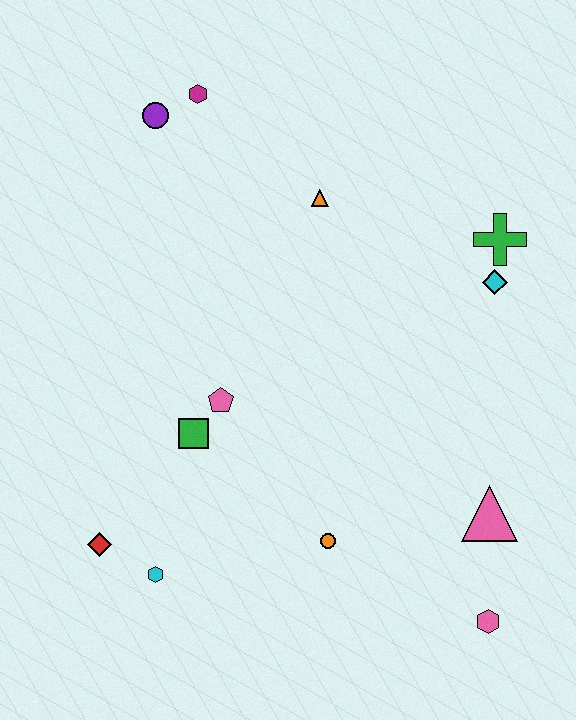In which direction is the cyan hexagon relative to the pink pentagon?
The cyan hexagon is below the pink pentagon.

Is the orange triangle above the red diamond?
Yes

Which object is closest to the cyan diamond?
The green cross is closest to the cyan diamond.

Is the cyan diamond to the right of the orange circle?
Yes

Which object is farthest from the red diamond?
The green cross is farthest from the red diamond.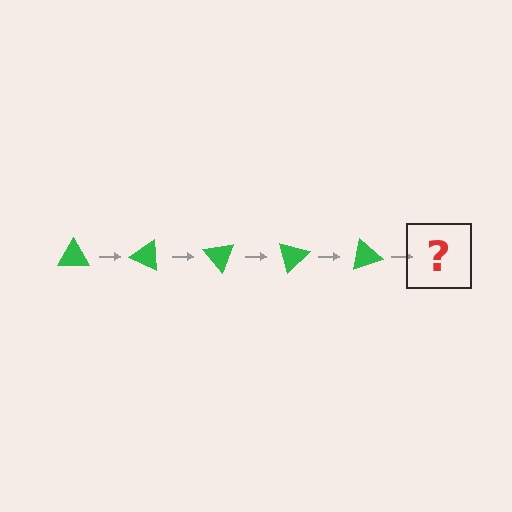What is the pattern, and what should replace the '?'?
The pattern is that the triangle rotates 25 degrees each step. The '?' should be a green triangle rotated 125 degrees.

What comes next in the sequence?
The next element should be a green triangle rotated 125 degrees.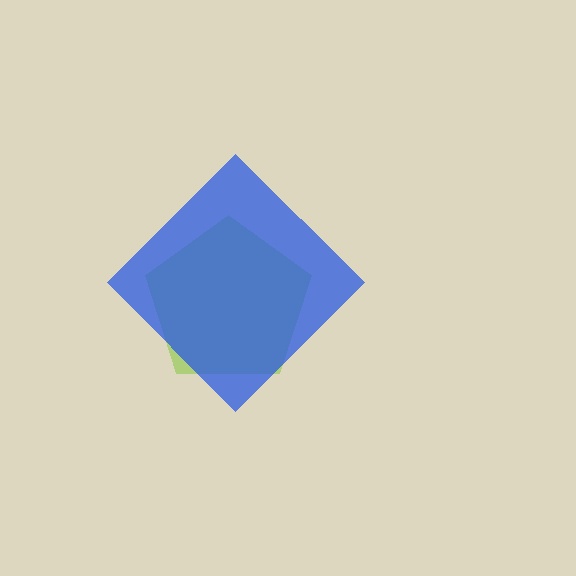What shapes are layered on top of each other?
The layered shapes are: a lime pentagon, a blue diamond.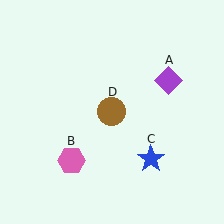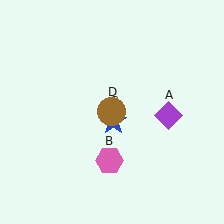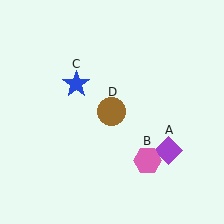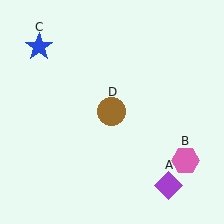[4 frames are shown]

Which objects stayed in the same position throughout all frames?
Brown circle (object D) remained stationary.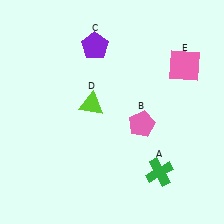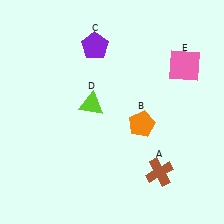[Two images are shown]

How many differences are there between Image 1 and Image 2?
There are 2 differences between the two images.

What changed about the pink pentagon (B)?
In Image 1, B is pink. In Image 2, it changed to orange.